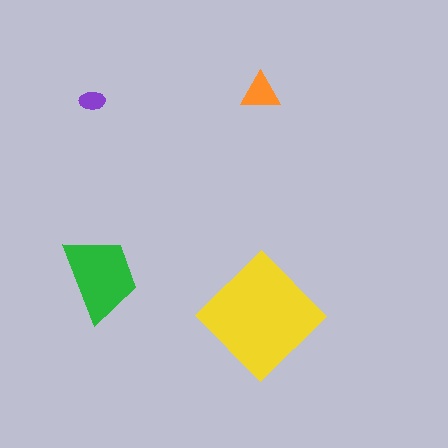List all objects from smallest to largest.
The purple ellipse, the orange triangle, the green trapezoid, the yellow diamond.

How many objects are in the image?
There are 4 objects in the image.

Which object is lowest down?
The yellow diamond is bottommost.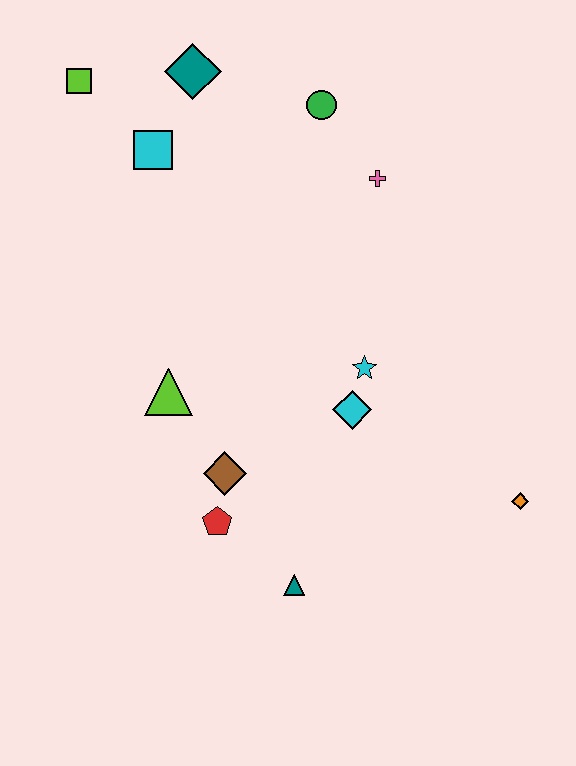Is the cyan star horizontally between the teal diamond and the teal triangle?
No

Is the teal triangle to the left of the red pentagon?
No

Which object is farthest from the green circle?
The teal triangle is farthest from the green circle.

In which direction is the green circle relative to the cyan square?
The green circle is to the right of the cyan square.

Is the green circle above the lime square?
No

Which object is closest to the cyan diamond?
The cyan star is closest to the cyan diamond.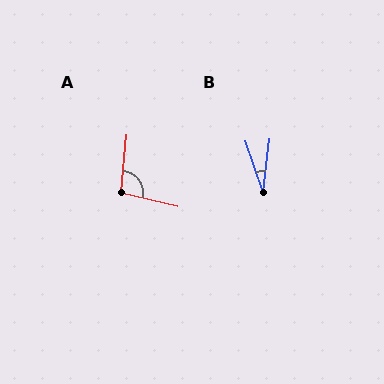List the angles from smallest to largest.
B (25°), A (98°).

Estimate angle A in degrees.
Approximately 98 degrees.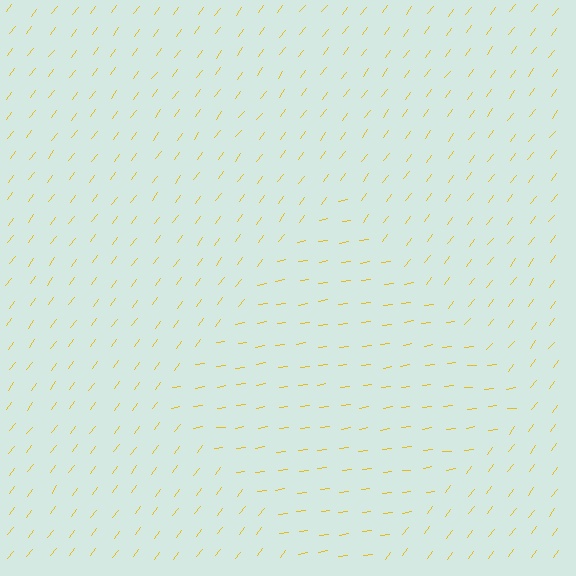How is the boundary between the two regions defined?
The boundary is defined purely by a change in line orientation (approximately 45 degrees difference). All lines are the same color and thickness.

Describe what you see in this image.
The image is filled with small yellow line segments. A diamond region in the image has lines oriented differently from the surrounding lines, creating a visible texture boundary.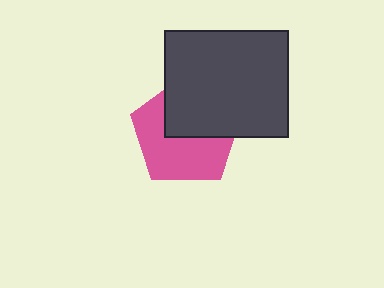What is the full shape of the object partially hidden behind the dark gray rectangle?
The partially hidden object is a pink pentagon.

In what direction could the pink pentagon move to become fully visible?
The pink pentagon could move toward the lower-left. That would shift it out from behind the dark gray rectangle entirely.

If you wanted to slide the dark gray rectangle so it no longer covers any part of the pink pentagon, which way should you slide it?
Slide it toward the upper-right — that is the most direct way to separate the two shapes.